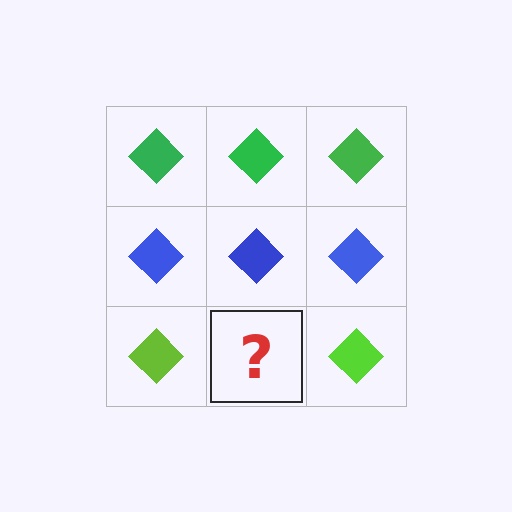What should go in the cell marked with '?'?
The missing cell should contain a lime diamond.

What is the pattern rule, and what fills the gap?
The rule is that each row has a consistent color. The gap should be filled with a lime diamond.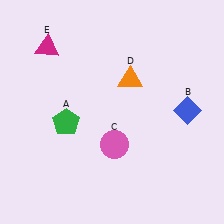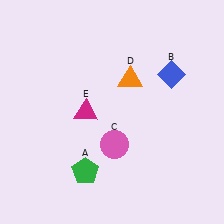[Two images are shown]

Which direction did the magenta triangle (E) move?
The magenta triangle (E) moved down.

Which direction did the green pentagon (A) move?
The green pentagon (A) moved down.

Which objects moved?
The objects that moved are: the green pentagon (A), the blue diamond (B), the magenta triangle (E).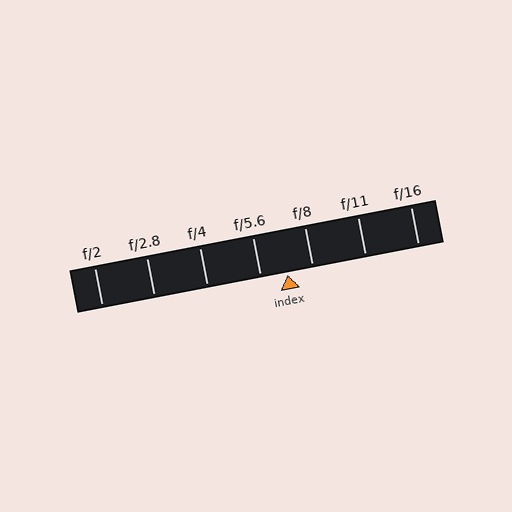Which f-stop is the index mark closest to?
The index mark is closest to f/8.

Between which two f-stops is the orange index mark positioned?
The index mark is between f/5.6 and f/8.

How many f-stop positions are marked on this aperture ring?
There are 7 f-stop positions marked.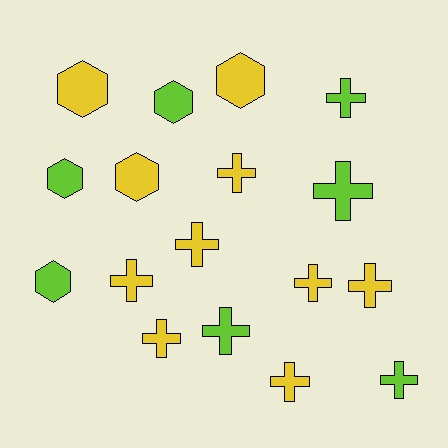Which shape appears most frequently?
Cross, with 11 objects.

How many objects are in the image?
There are 17 objects.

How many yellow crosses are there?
There are 7 yellow crosses.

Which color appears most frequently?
Yellow, with 10 objects.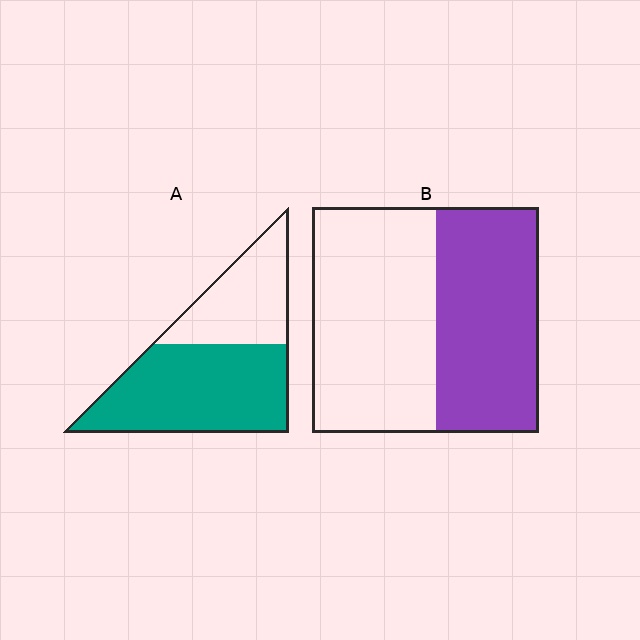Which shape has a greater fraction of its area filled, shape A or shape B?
Shape A.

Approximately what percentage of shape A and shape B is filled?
A is approximately 65% and B is approximately 45%.